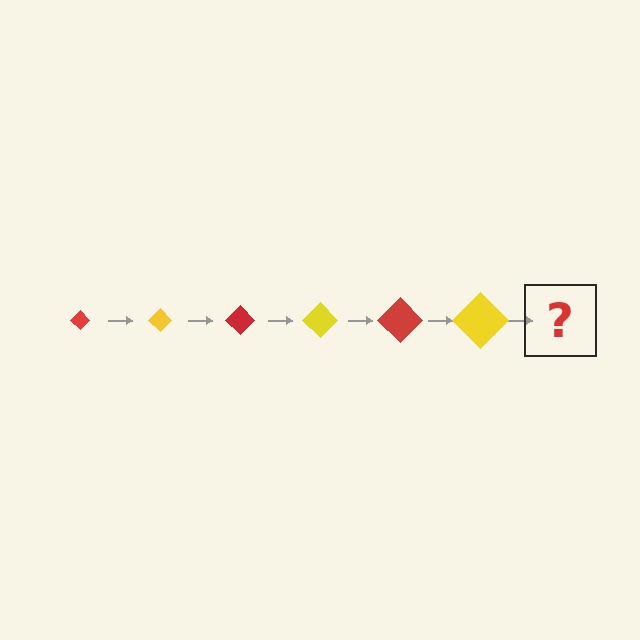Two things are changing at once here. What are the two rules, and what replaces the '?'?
The two rules are that the diamond grows larger each step and the color cycles through red and yellow. The '?' should be a red diamond, larger than the previous one.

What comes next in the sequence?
The next element should be a red diamond, larger than the previous one.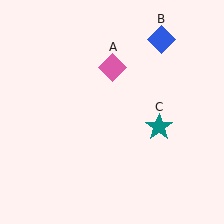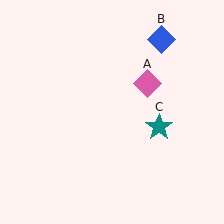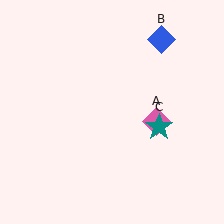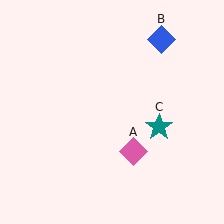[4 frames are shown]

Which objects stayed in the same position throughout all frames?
Blue diamond (object B) and teal star (object C) remained stationary.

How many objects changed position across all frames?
1 object changed position: pink diamond (object A).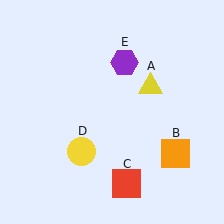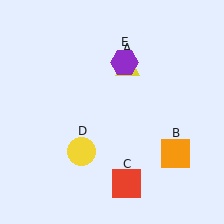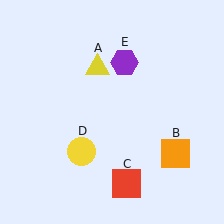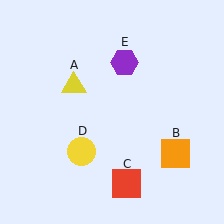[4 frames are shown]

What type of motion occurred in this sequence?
The yellow triangle (object A) rotated counterclockwise around the center of the scene.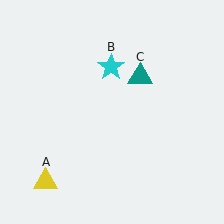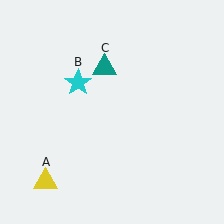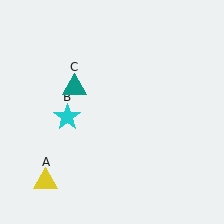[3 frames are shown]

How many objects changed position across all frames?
2 objects changed position: cyan star (object B), teal triangle (object C).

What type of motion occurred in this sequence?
The cyan star (object B), teal triangle (object C) rotated counterclockwise around the center of the scene.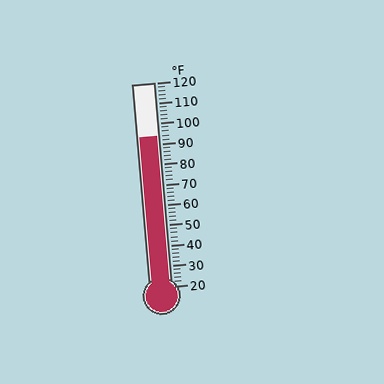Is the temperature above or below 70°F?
The temperature is above 70°F.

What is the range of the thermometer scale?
The thermometer scale ranges from 20°F to 120°F.